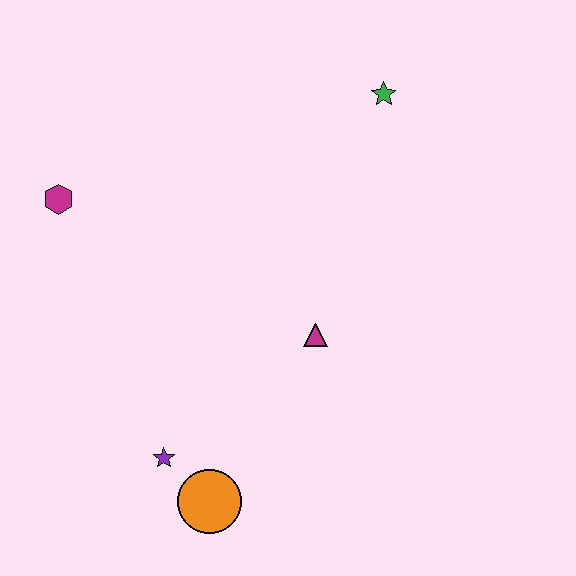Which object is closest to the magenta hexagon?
The purple star is closest to the magenta hexagon.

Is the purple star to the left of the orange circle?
Yes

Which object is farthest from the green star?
The orange circle is farthest from the green star.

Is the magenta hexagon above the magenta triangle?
Yes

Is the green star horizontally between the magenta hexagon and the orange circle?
No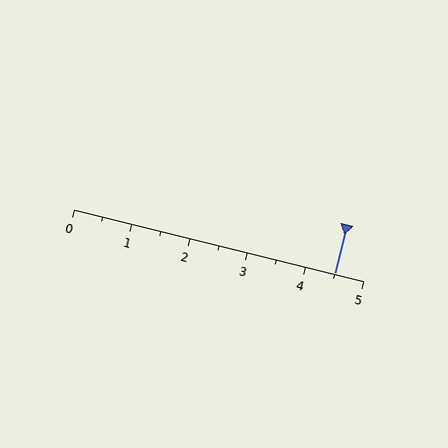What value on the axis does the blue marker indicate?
The marker indicates approximately 4.5.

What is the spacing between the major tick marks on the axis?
The major ticks are spaced 1 apart.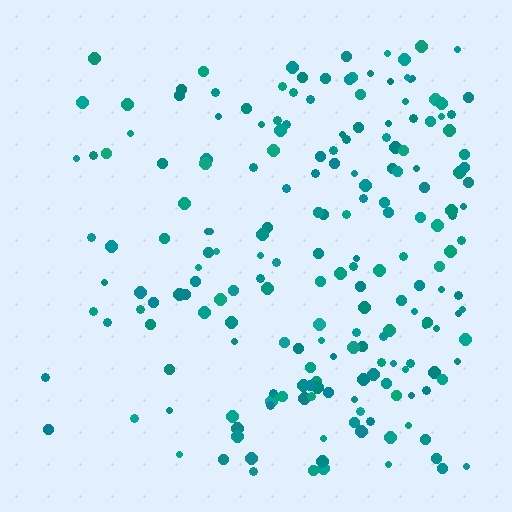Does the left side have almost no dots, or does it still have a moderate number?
Still a moderate number, just noticeably fewer than the right.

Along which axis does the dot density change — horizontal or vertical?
Horizontal.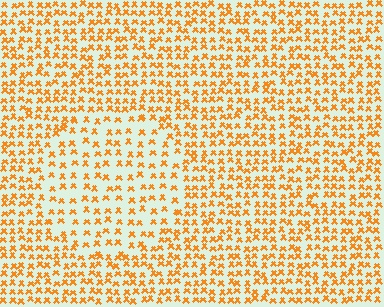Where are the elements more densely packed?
The elements are more densely packed outside the circle boundary.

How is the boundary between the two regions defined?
The boundary is defined by a change in element density (approximately 1.7x ratio). All elements are the same color, size, and shape.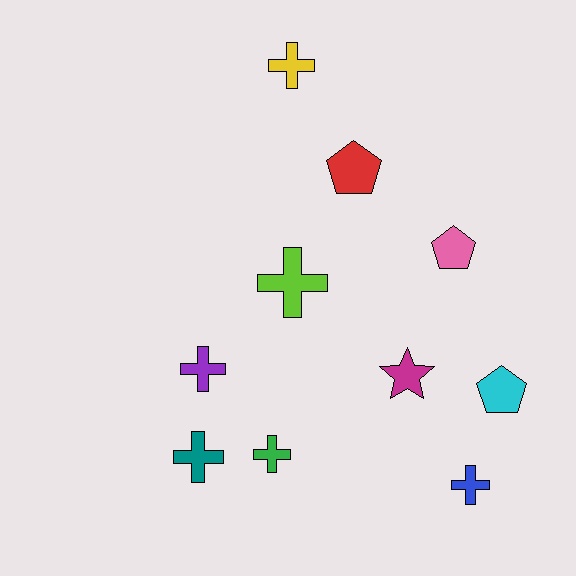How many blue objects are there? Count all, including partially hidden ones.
There is 1 blue object.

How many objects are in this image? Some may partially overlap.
There are 10 objects.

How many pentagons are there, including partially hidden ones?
There are 3 pentagons.